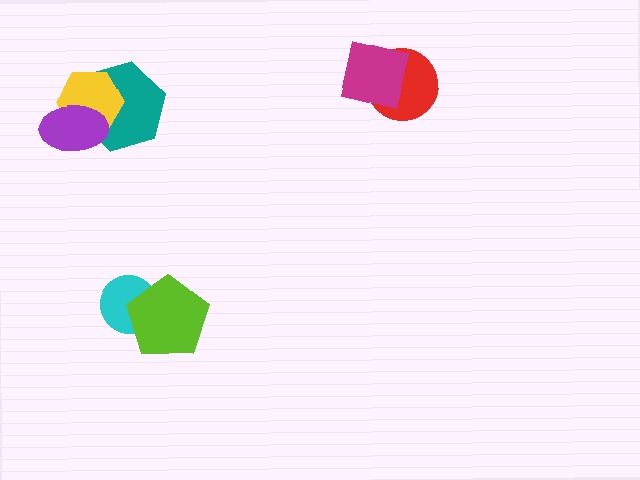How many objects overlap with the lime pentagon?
1 object overlaps with the lime pentagon.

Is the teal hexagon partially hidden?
Yes, it is partially covered by another shape.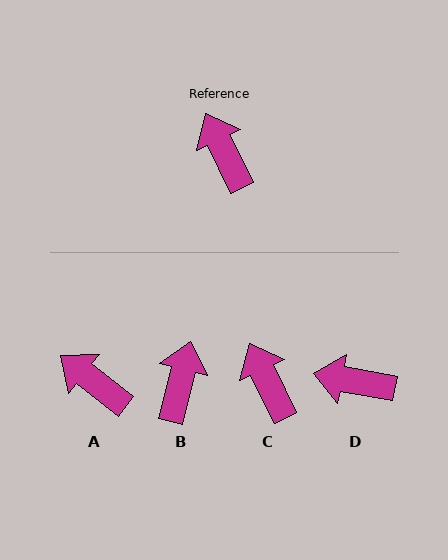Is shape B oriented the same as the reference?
No, it is off by about 40 degrees.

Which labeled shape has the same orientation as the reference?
C.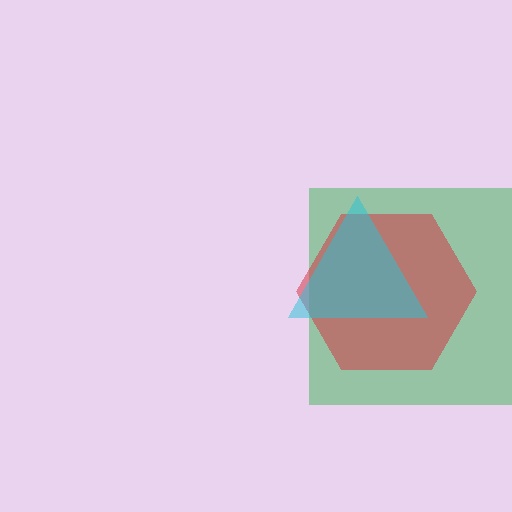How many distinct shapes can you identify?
There are 3 distinct shapes: a green square, a red hexagon, a cyan triangle.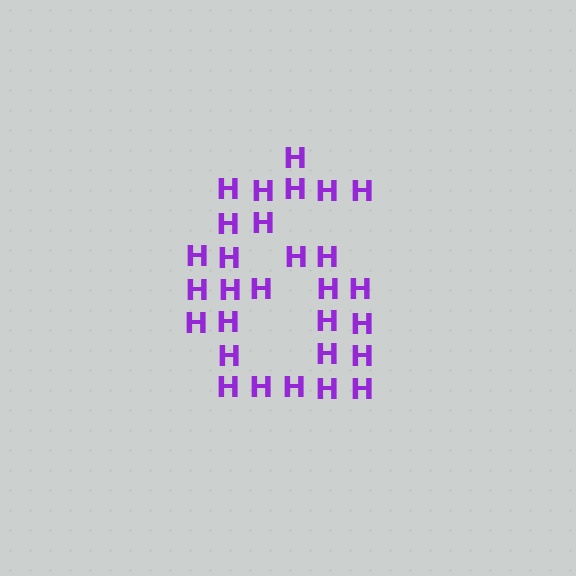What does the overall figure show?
The overall figure shows the digit 6.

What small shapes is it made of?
It is made of small letter H's.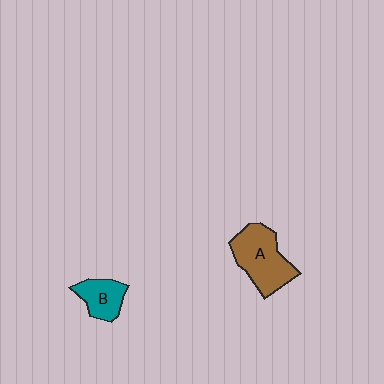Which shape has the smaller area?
Shape B (teal).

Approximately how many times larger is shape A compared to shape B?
Approximately 1.8 times.